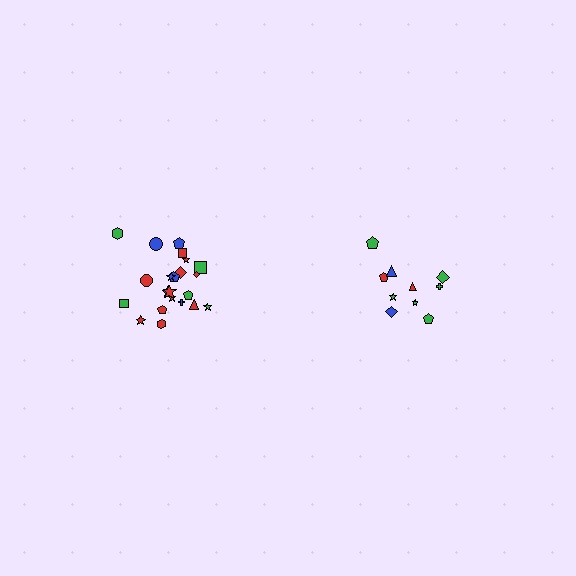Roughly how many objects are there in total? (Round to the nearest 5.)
Roughly 30 objects in total.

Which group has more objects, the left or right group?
The left group.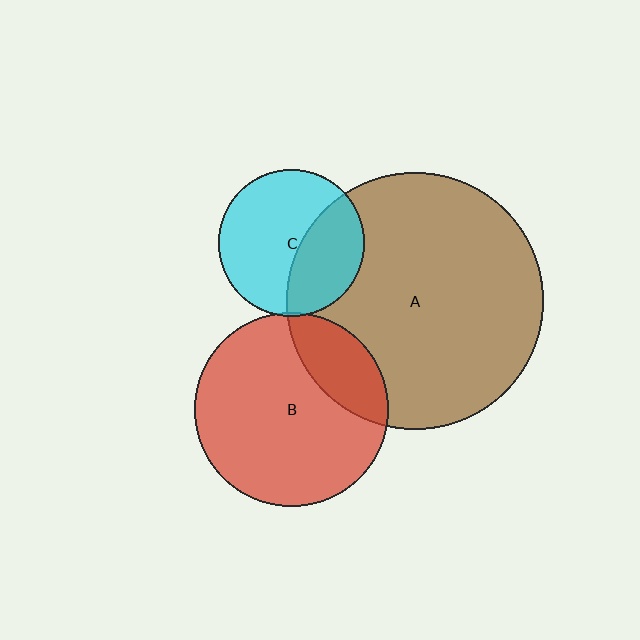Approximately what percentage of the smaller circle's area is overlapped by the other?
Approximately 20%.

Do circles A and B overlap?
Yes.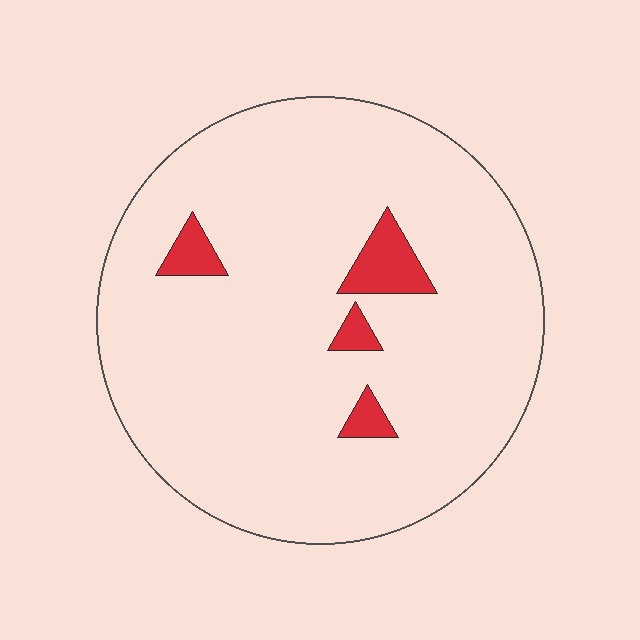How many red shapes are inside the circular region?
4.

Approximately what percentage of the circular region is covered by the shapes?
Approximately 5%.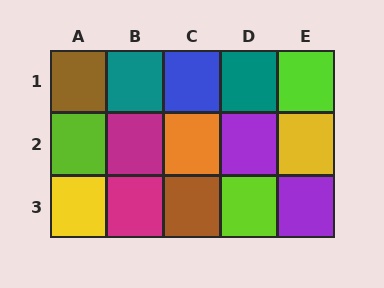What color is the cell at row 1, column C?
Blue.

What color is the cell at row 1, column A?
Brown.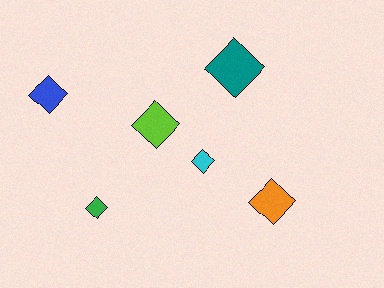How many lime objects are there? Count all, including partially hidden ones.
There is 1 lime object.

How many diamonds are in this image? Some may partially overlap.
There are 6 diamonds.